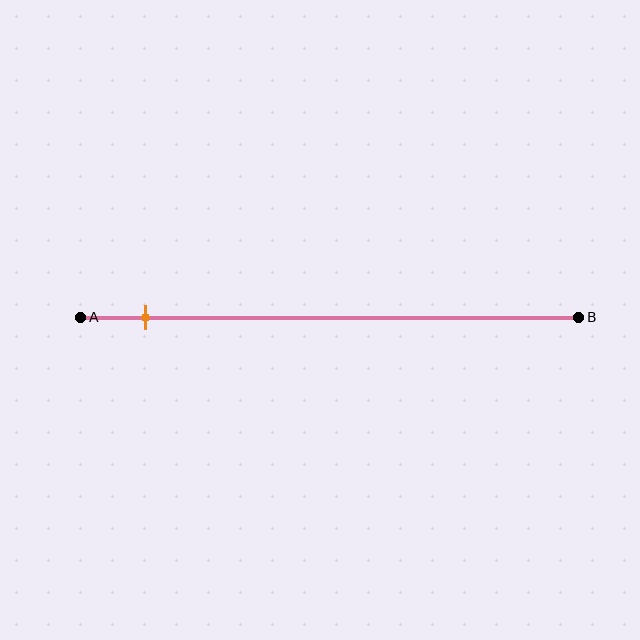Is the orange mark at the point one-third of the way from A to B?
No, the mark is at about 15% from A, not at the 33% one-third point.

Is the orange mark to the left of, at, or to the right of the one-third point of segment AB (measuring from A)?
The orange mark is to the left of the one-third point of segment AB.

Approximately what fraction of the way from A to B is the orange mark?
The orange mark is approximately 15% of the way from A to B.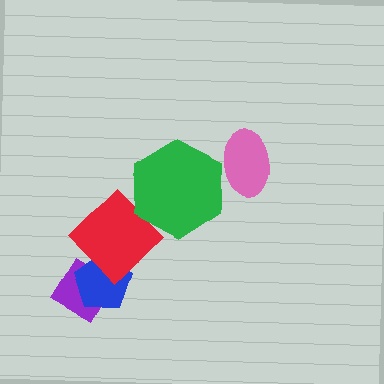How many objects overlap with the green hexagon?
2 objects overlap with the green hexagon.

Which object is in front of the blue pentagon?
The red diamond is in front of the blue pentagon.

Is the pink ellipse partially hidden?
No, no other shape covers it.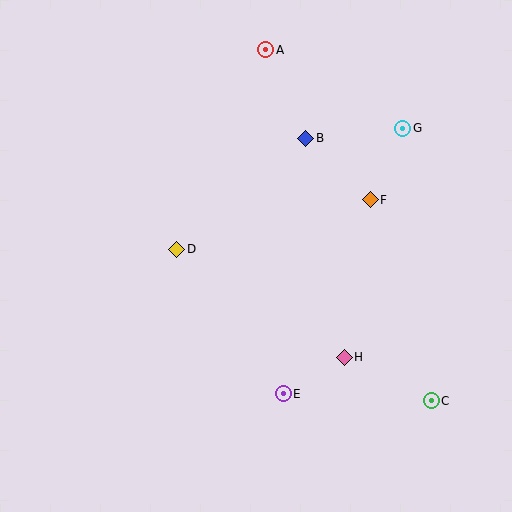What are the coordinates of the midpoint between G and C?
The midpoint between G and C is at (417, 265).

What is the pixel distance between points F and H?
The distance between F and H is 160 pixels.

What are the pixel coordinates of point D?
Point D is at (177, 249).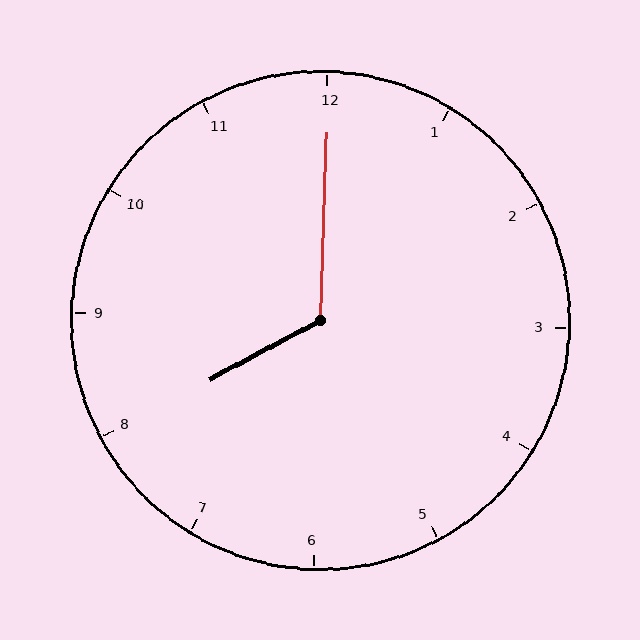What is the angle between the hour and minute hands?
Approximately 120 degrees.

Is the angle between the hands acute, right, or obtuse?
It is obtuse.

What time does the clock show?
8:00.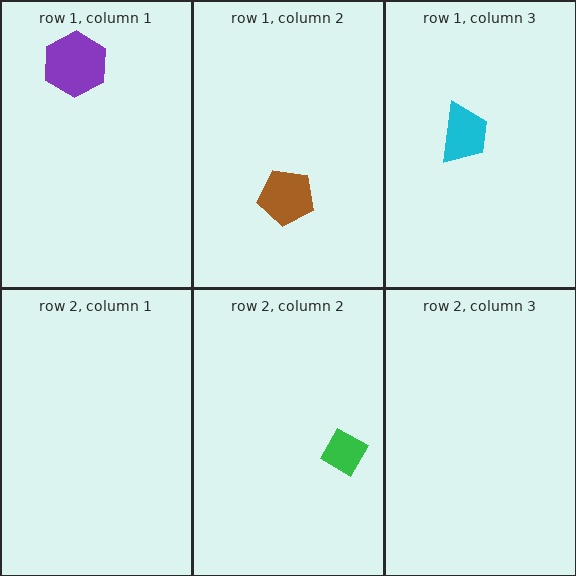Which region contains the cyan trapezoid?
The row 1, column 3 region.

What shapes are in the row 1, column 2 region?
The brown pentagon.